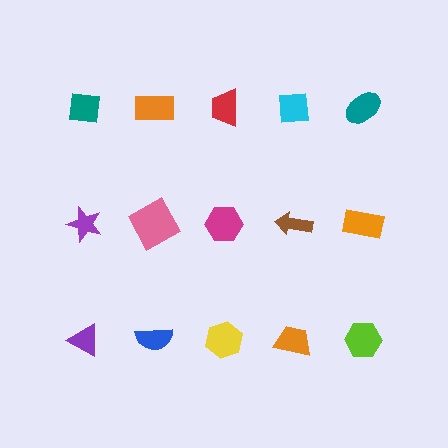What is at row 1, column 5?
A teal ellipse.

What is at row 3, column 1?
A purple triangle.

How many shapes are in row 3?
5 shapes.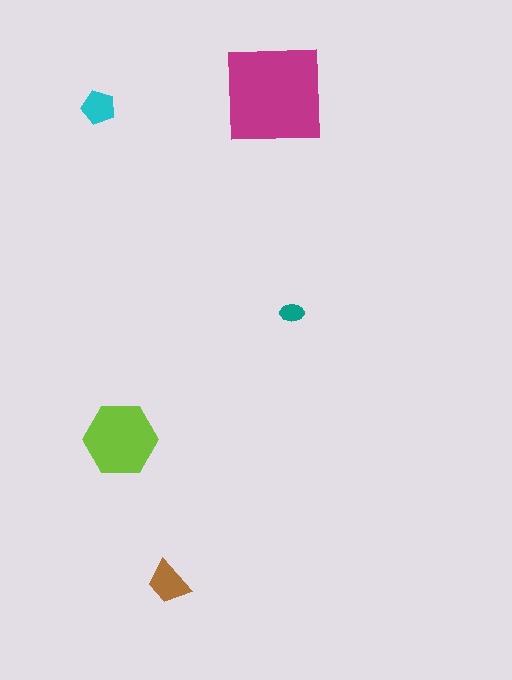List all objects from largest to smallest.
The magenta square, the lime hexagon, the brown trapezoid, the cyan pentagon, the teal ellipse.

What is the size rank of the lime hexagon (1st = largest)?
2nd.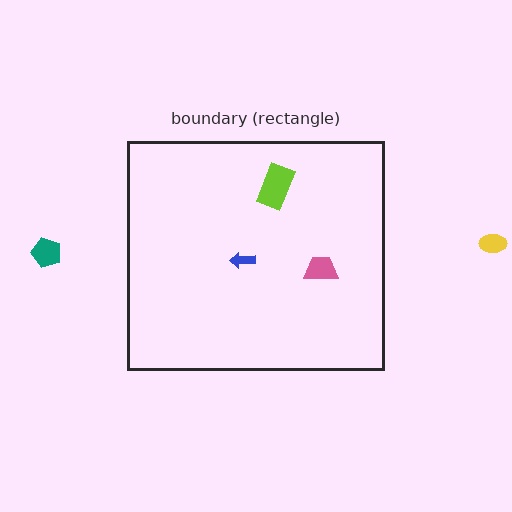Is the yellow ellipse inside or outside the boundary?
Outside.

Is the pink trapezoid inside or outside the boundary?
Inside.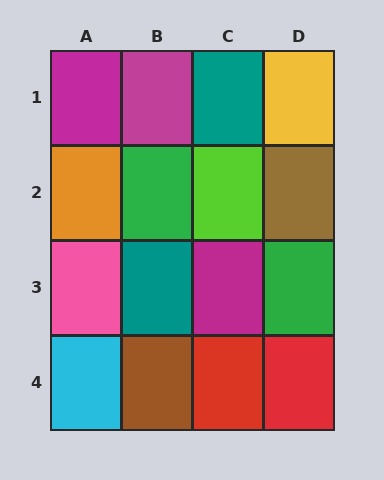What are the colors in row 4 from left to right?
Cyan, brown, red, red.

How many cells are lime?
1 cell is lime.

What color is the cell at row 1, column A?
Magenta.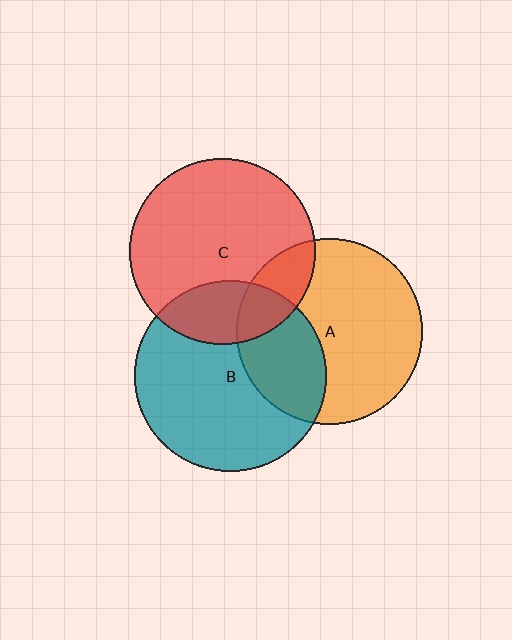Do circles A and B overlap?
Yes.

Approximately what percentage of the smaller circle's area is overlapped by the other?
Approximately 30%.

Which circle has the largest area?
Circle B (teal).